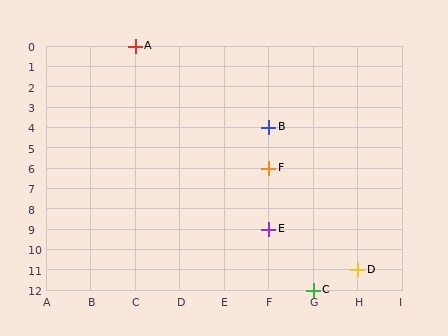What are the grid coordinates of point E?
Point E is at grid coordinates (F, 9).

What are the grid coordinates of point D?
Point D is at grid coordinates (H, 11).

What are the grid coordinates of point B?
Point B is at grid coordinates (F, 4).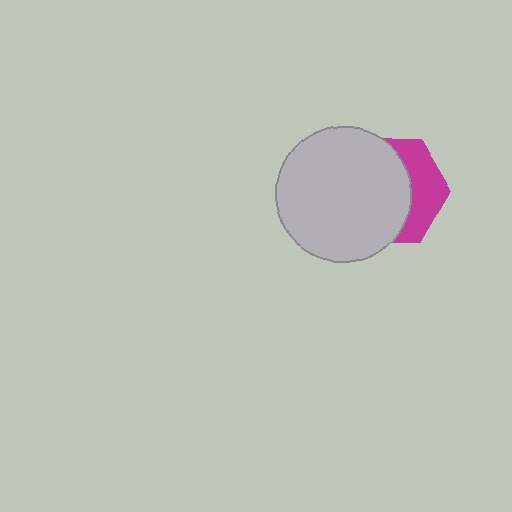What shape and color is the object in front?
The object in front is a light gray circle.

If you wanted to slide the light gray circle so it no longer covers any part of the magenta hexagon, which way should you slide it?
Slide it left — that is the most direct way to separate the two shapes.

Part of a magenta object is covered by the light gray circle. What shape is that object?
It is a hexagon.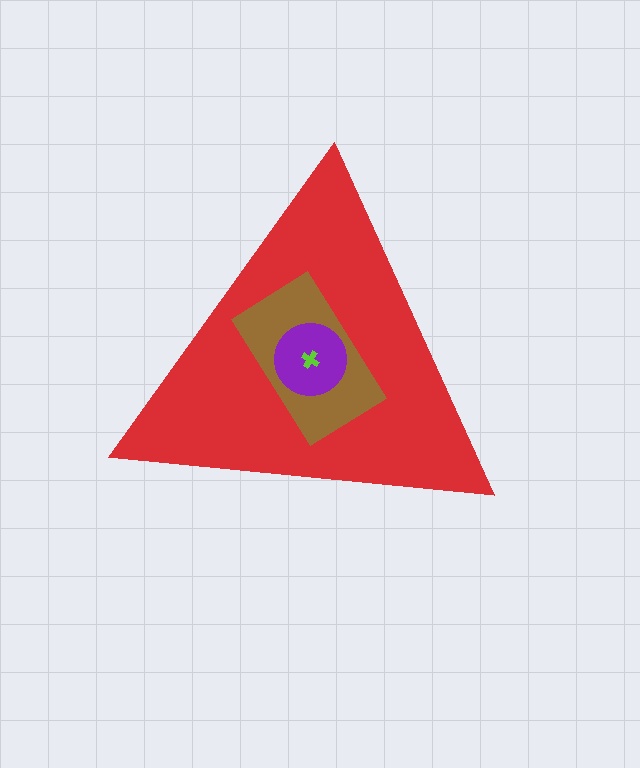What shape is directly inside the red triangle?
The brown rectangle.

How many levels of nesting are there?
4.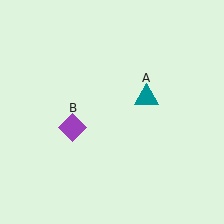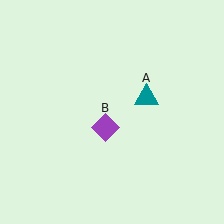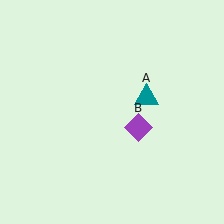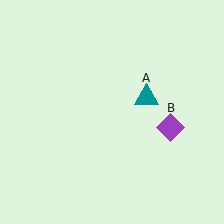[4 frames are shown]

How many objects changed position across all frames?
1 object changed position: purple diamond (object B).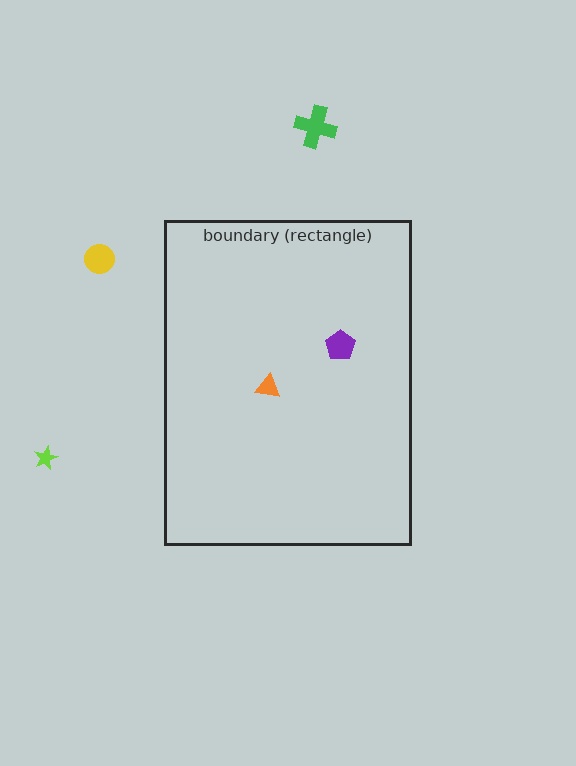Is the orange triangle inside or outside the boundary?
Inside.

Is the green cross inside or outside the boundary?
Outside.